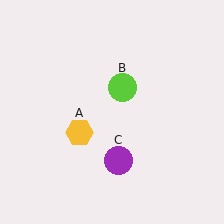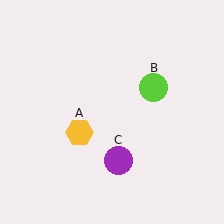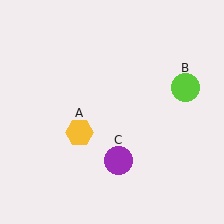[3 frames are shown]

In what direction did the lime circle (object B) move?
The lime circle (object B) moved right.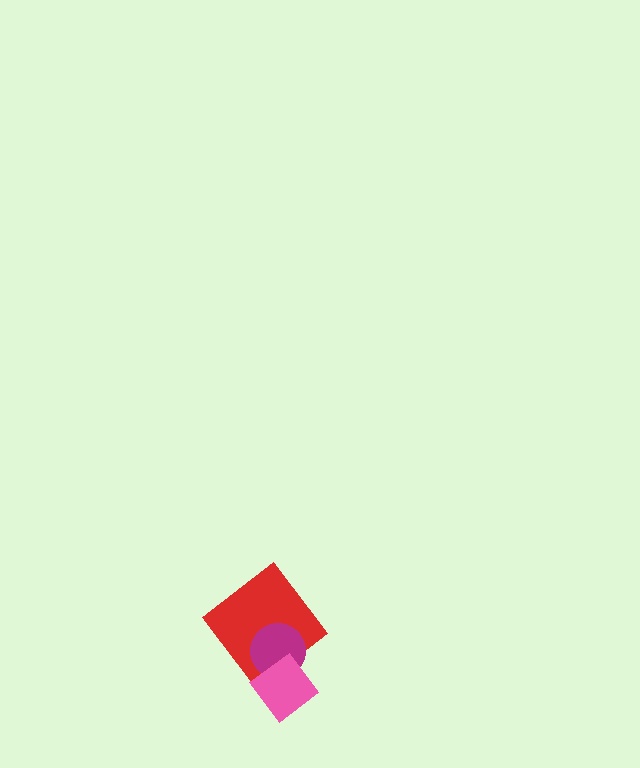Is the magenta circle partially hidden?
Yes, it is partially covered by another shape.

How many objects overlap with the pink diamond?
2 objects overlap with the pink diamond.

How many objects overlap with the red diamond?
2 objects overlap with the red diamond.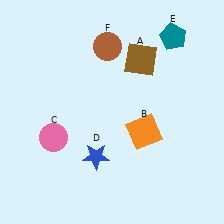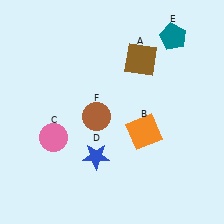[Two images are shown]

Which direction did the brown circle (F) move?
The brown circle (F) moved down.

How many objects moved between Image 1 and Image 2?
1 object moved between the two images.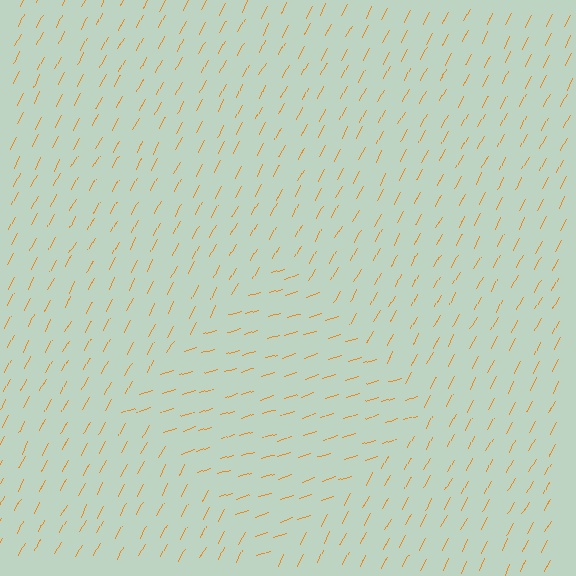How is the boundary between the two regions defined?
The boundary is defined purely by a change in line orientation (approximately 45 degrees difference). All lines are the same color and thickness.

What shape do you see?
I see a diamond.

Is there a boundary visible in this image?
Yes, there is a texture boundary formed by a change in line orientation.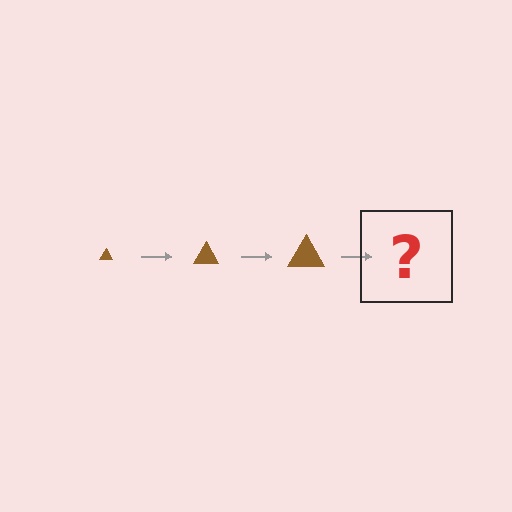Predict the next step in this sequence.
The next step is a brown triangle, larger than the previous one.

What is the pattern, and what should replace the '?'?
The pattern is that the triangle gets progressively larger each step. The '?' should be a brown triangle, larger than the previous one.